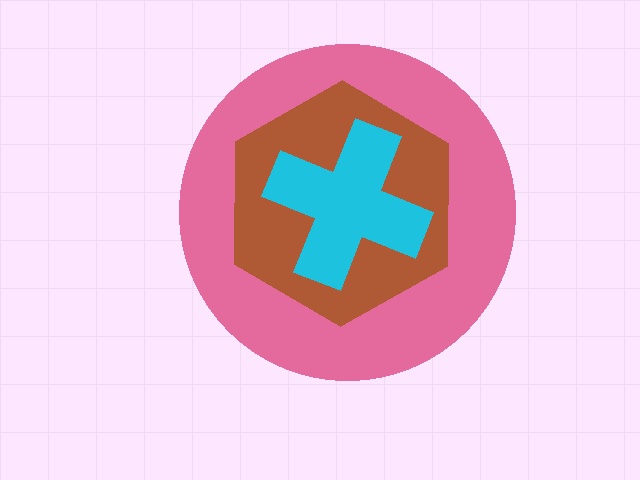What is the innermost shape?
The cyan cross.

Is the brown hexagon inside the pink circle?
Yes.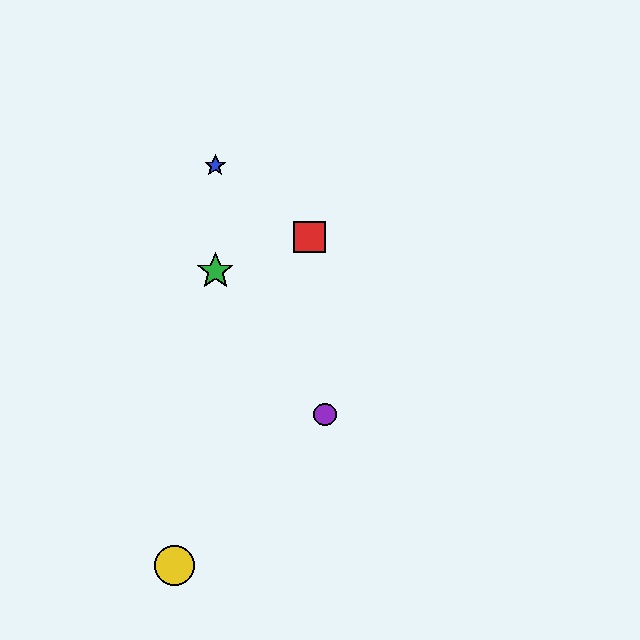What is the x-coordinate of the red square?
The red square is at x≈310.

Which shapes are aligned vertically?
The blue star, the green star are aligned vertically.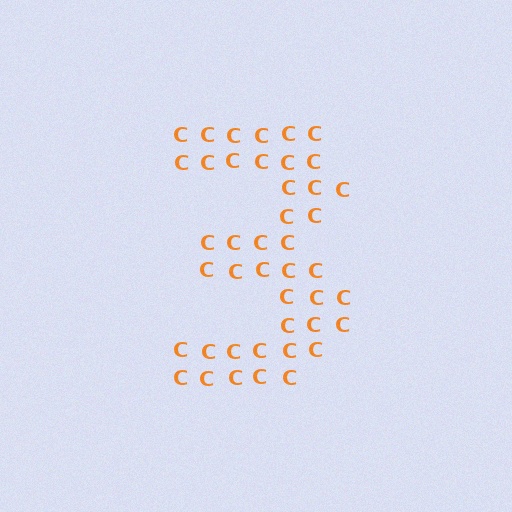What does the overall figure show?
The overall figure shows the digit 3.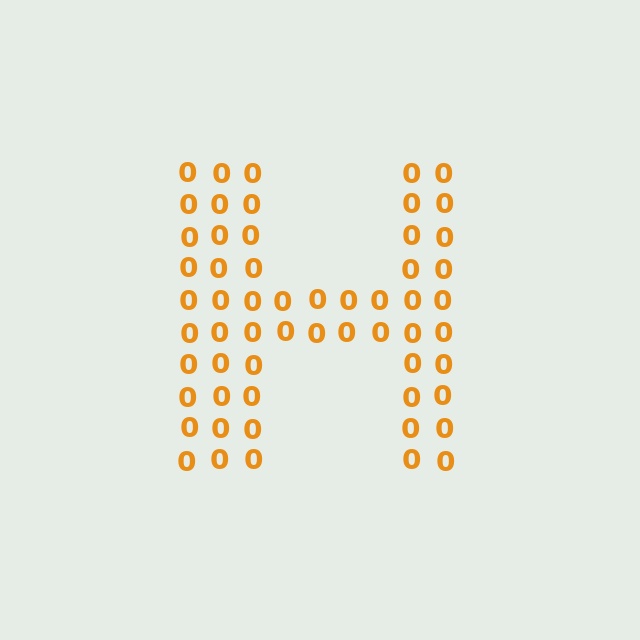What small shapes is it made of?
It is made of small digit 0's.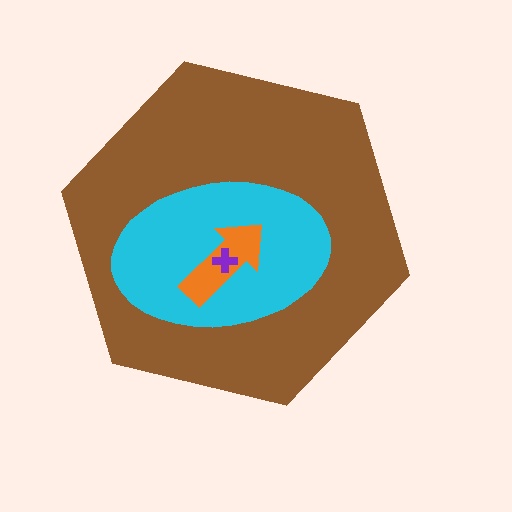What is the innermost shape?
The purple cross.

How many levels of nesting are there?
4.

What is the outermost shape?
The brown hexagon.